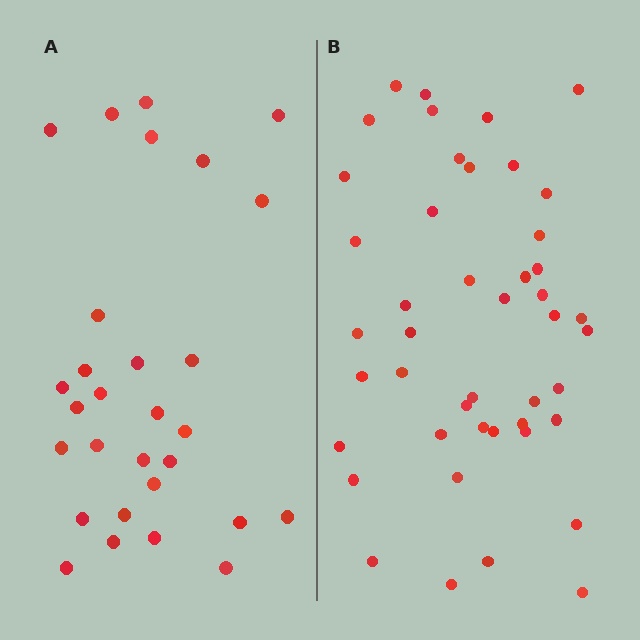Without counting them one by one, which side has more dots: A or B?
Region B (the right region) has more dots.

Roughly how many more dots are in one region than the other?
Region B has approximately 15 more dots than region A.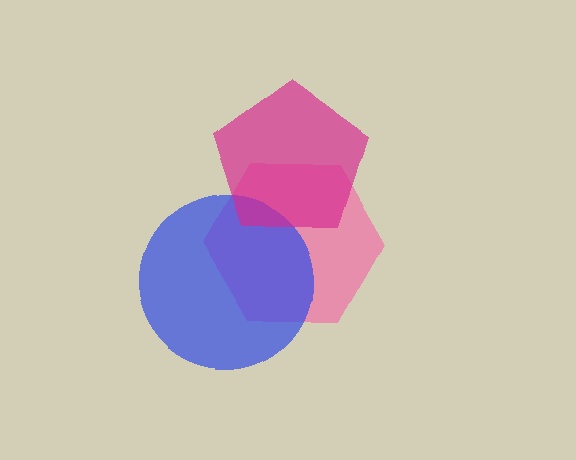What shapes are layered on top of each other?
The layered shapes are: a pink hexagon, a blue circle, a magenta pentagon.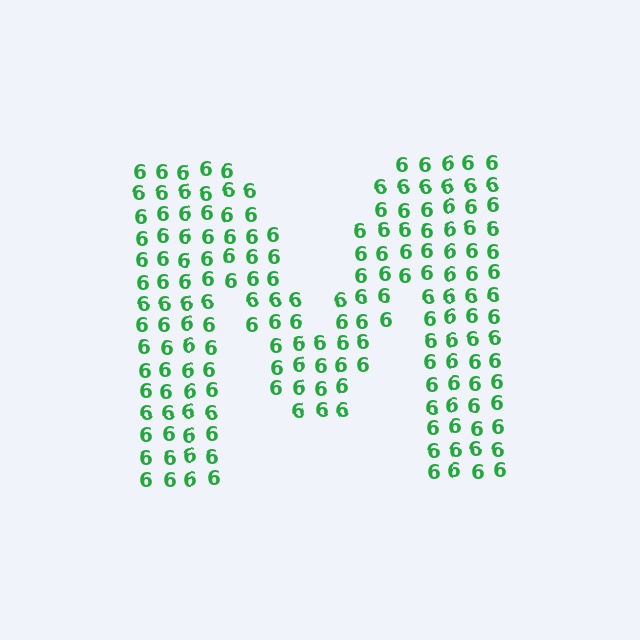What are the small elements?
The small elements are digit 6's.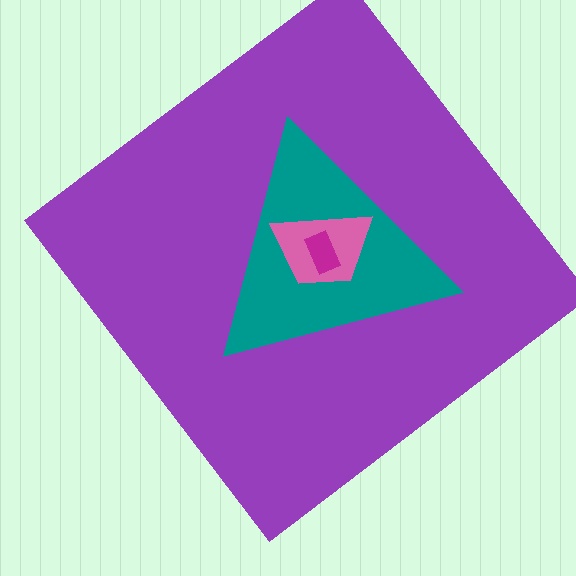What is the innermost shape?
The magenta rectangle.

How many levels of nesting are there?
4.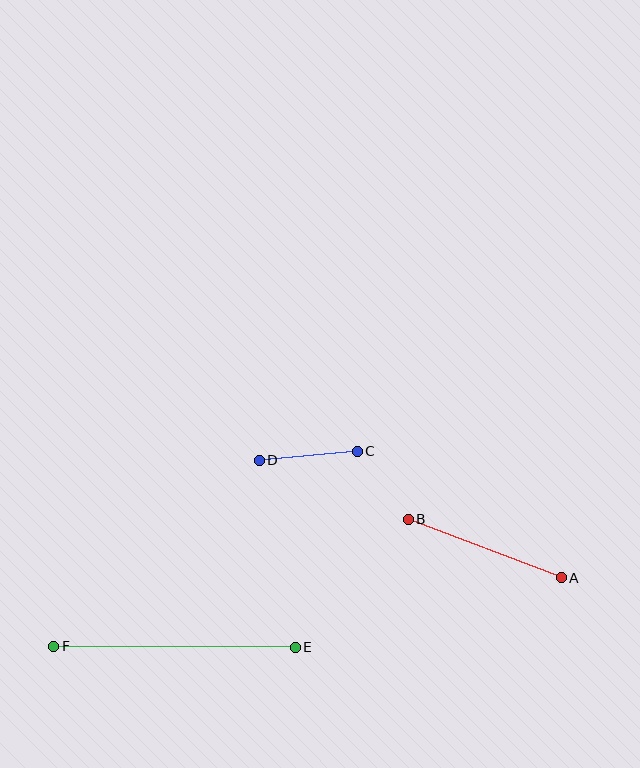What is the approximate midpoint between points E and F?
The midpoint is at approximately (174, 647) pixels.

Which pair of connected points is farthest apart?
Points E and F are farthest apart.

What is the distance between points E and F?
The distance is approximately 241 pixels.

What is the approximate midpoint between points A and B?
The midpoint is at approximately (485, 548) pixels.